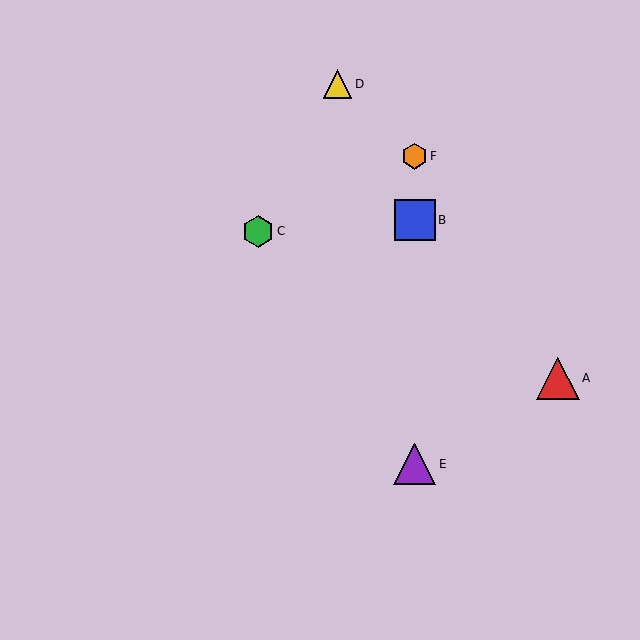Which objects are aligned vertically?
Objects B, E, F are aligned vertically.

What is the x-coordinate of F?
Object F is at x≈415.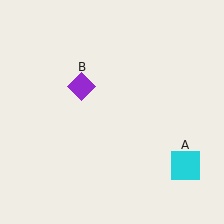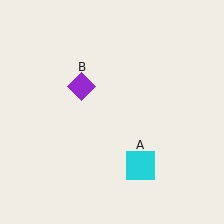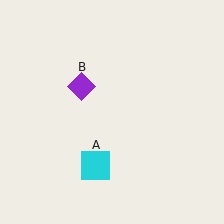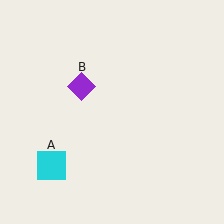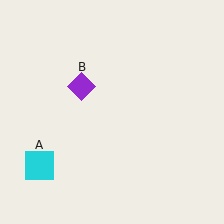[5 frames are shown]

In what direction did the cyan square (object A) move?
The cyan square (object A) moved left.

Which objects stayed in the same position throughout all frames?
Purple diamond (object B) remained stationary.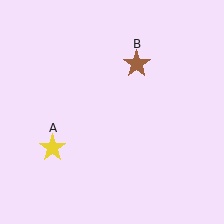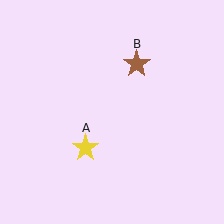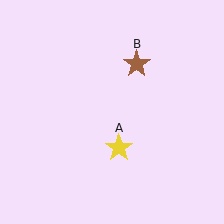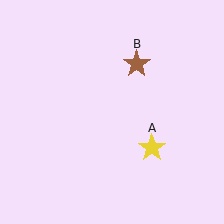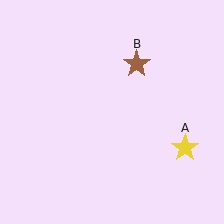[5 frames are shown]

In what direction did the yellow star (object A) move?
The yellow star (object A) moved right.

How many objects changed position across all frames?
1 object changed position: yellow star (object A).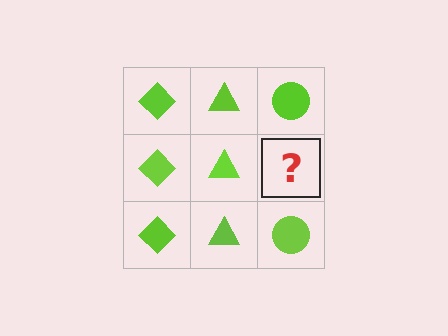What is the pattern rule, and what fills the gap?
The rule is that each column has a consistent shape. The gap should be filled with a lime circle.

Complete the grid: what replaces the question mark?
The question mark should be replaced with a lime circle.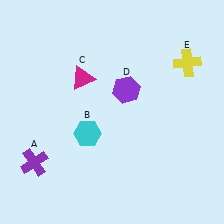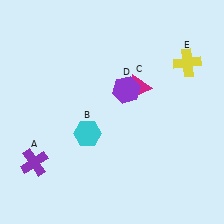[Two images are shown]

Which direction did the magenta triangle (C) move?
The magenta triangle (C) moved right.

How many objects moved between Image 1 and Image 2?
1 object moved between the two images.